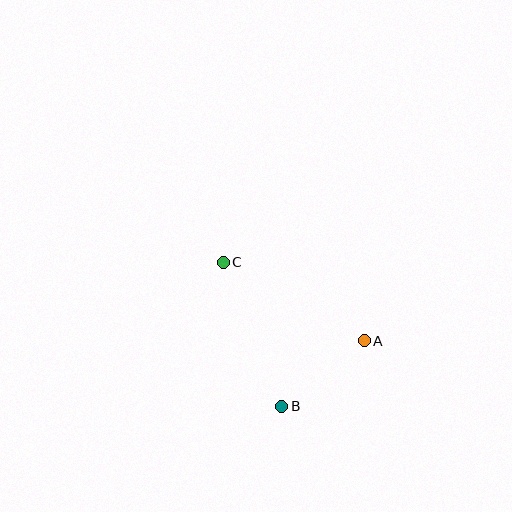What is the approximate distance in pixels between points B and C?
The distance between B and C is approximately 155 pixels.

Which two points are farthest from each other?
Points A and C are farthest from each other.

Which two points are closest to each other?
Points A and B are closest to each other.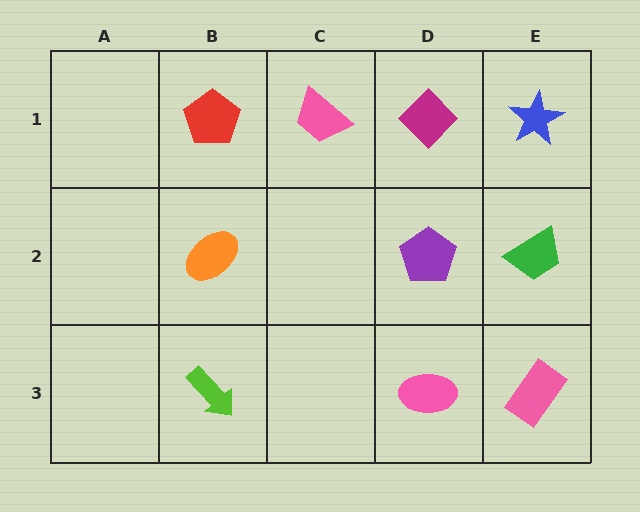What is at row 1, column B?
A red pentagon.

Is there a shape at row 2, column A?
No, that cell is empty.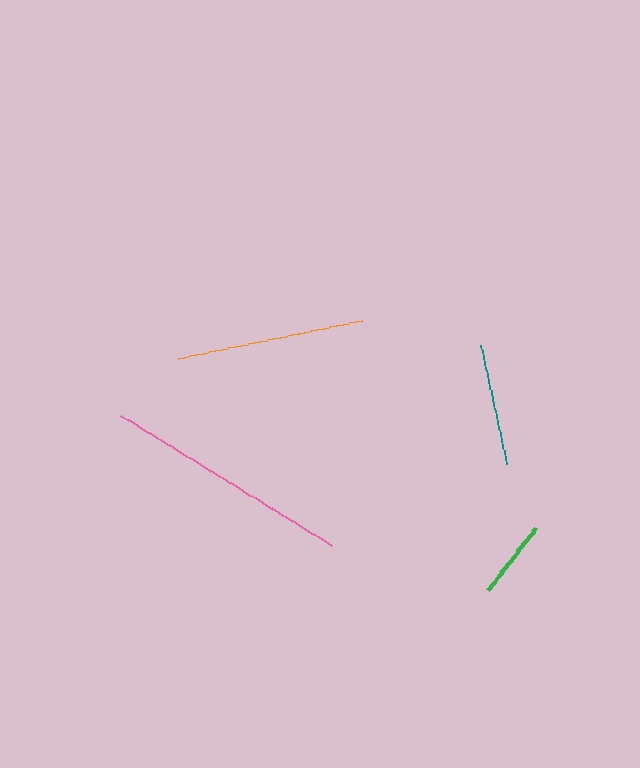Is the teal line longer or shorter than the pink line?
The pink line is longer than the teal line.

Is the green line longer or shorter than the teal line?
The teal line is longer than the green line.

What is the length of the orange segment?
The orange segment is approximately 188 pixels long.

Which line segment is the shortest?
The green line is the shortest at approximately 78 pixels.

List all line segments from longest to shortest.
From longest to shortest: pink, orange, teal, green.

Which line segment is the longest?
The pink line is the longest at approximately 248 pixels.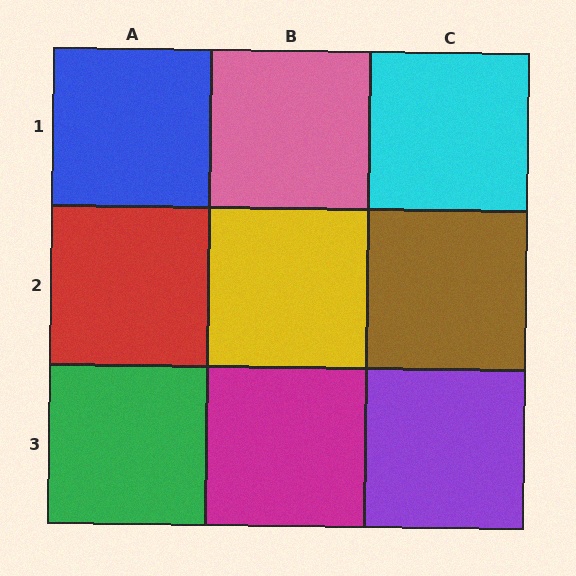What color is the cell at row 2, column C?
Brown.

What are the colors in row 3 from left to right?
Green, magenta, purple.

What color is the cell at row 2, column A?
Red.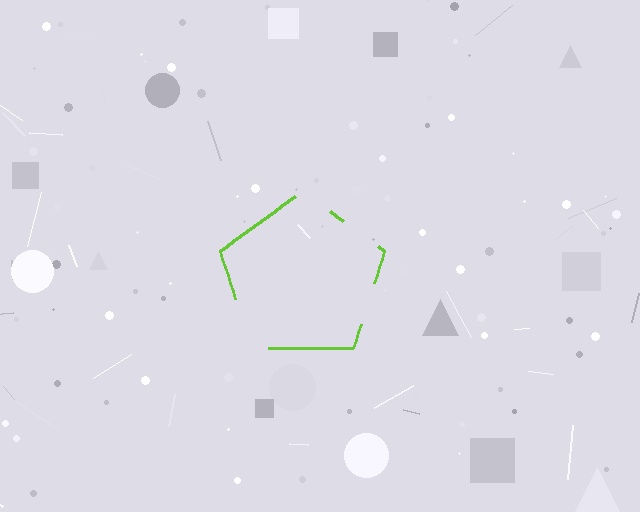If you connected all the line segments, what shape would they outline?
They would outline a pentagon.